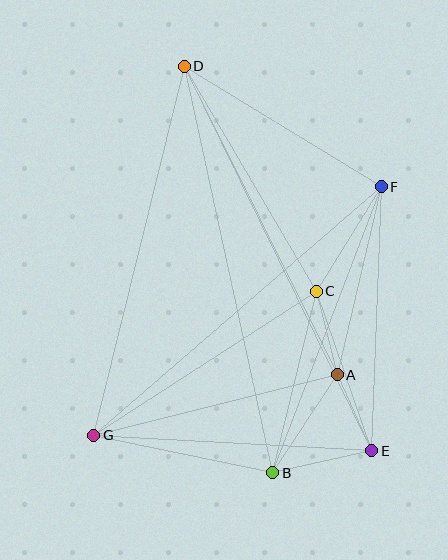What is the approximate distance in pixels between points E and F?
The distance between E and F is approximately 264 pixels.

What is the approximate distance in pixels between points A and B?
The distance between A and B is approximately 118 pixels.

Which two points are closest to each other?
Points A and E are closest to each other.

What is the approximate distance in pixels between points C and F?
The distance between C and F is approximately 123 pixels.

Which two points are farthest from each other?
Points D and E are farthest from each other.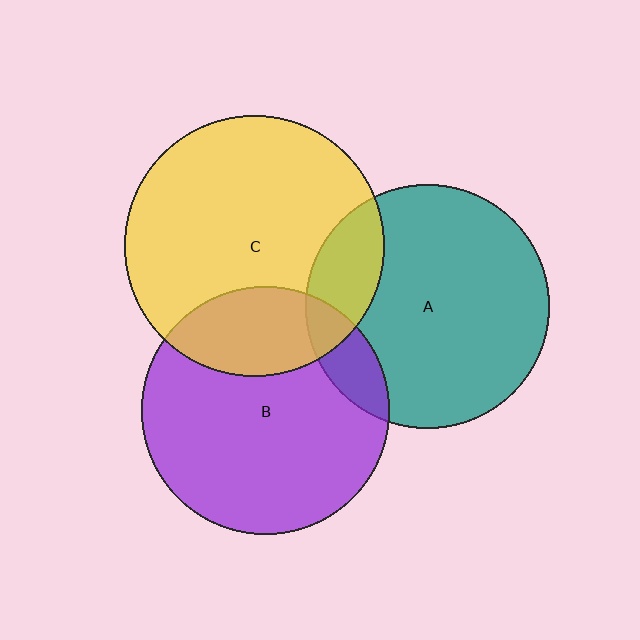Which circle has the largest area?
Circle C (yellow).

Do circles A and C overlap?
Yes.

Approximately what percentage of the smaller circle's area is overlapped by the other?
Approximately 20%.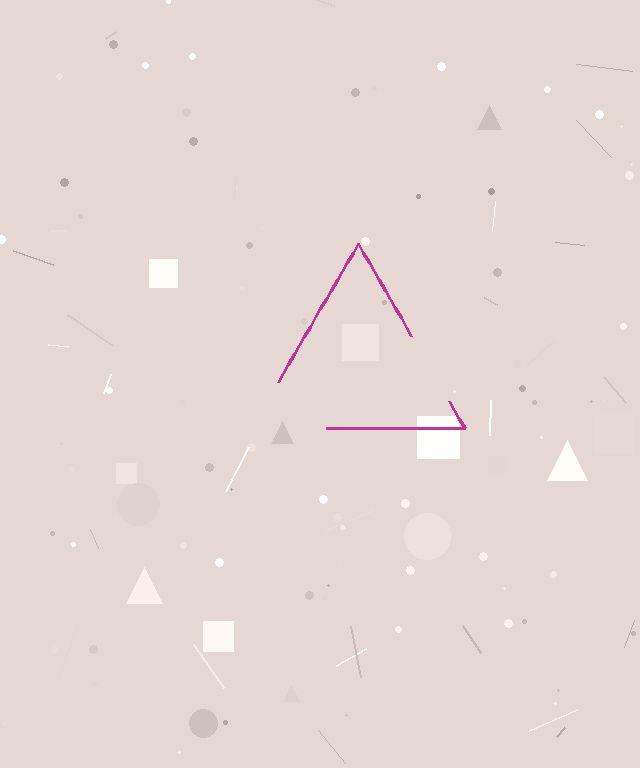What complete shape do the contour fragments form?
The contour fragments form a triangle.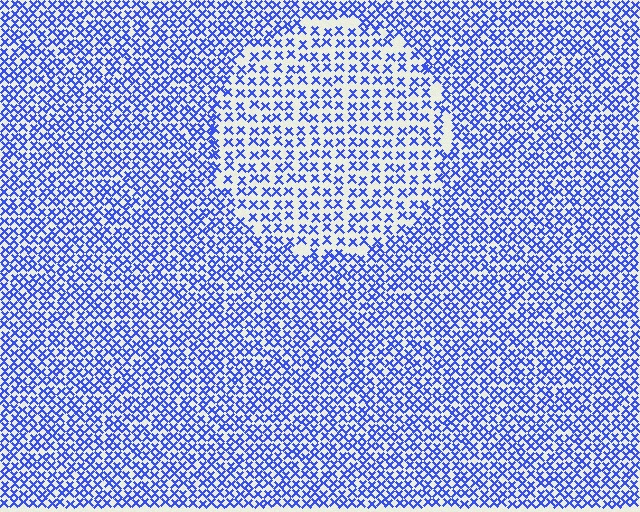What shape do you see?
I see a circle.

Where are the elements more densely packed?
The elements are more densely packed outside the circle boundary.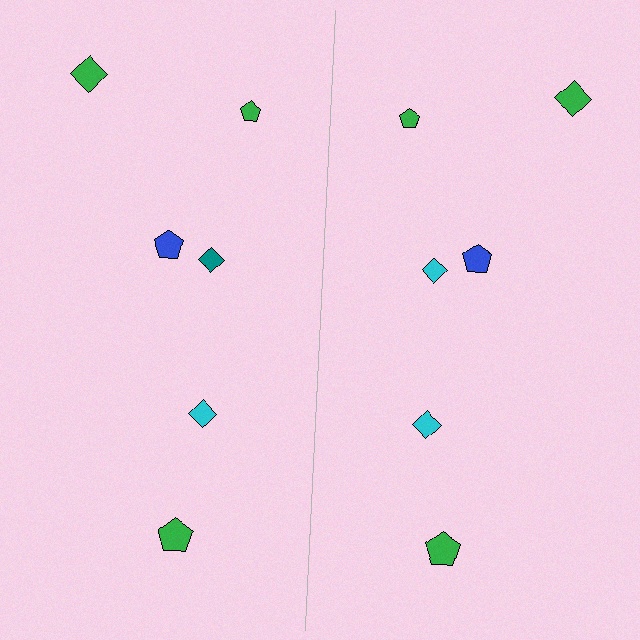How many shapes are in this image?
There are 12 shapes in this image.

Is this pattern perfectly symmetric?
No, the pattern is not perfectly symmetric. The cyan diamond on the right side breaks the symmetry — its mirror counterpart is teal.